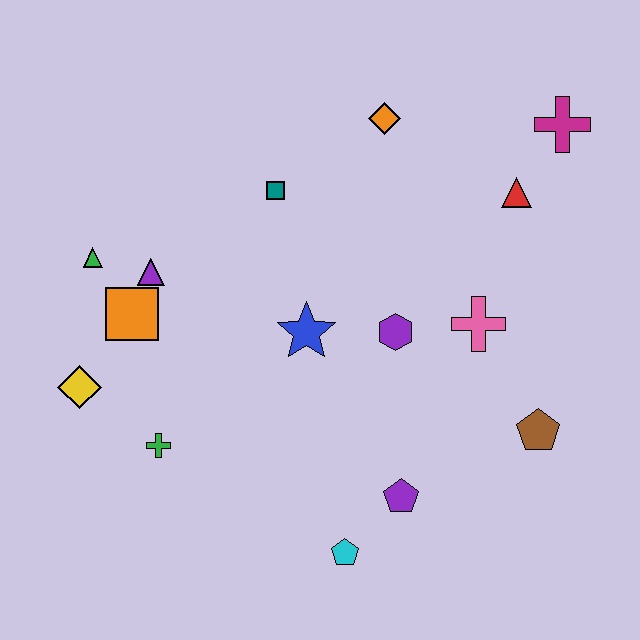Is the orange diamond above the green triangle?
Yes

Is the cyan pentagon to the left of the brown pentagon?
Yes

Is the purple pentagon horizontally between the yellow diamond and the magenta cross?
Yes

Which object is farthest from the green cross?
The magenta cross is farthest from the green cross.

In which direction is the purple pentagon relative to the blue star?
The purple pentagon is below the blue star.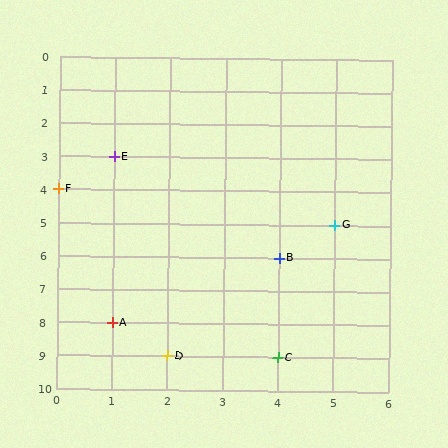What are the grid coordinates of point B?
Point B is at grid coordinates (4, 6).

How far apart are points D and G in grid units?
Points D and G are 3 columns and 4 rows apart (about 5.0 grid units diagonally).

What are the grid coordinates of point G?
Point G is at grid coordinates (5, 5).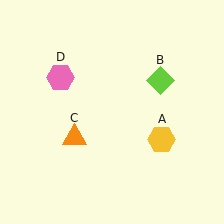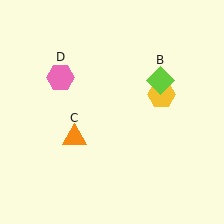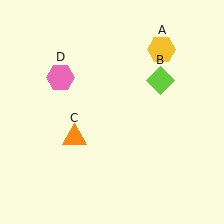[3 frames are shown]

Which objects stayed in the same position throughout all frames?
Lime diamond (object B) and orange triangle (object C) and pink hexagon (object D) remained stationary.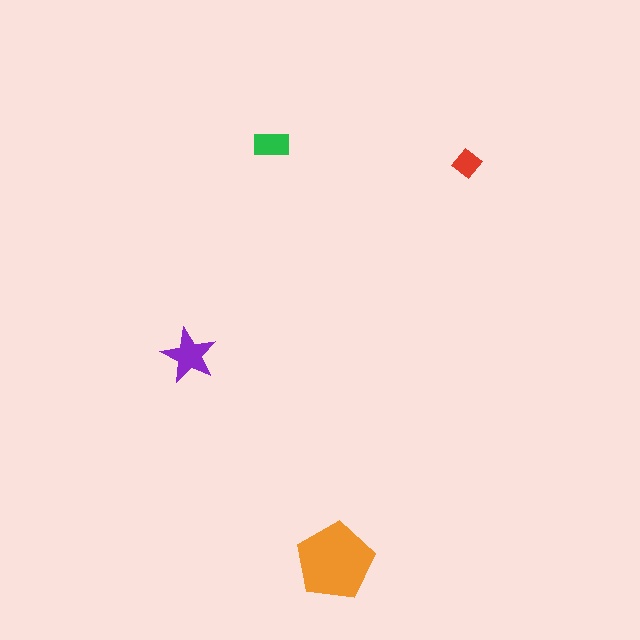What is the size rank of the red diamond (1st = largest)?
4th.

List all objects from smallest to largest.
The red diamond, the green rectangle, the purple star, the orange pentagon.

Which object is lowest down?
The orange pentagon is bottommost.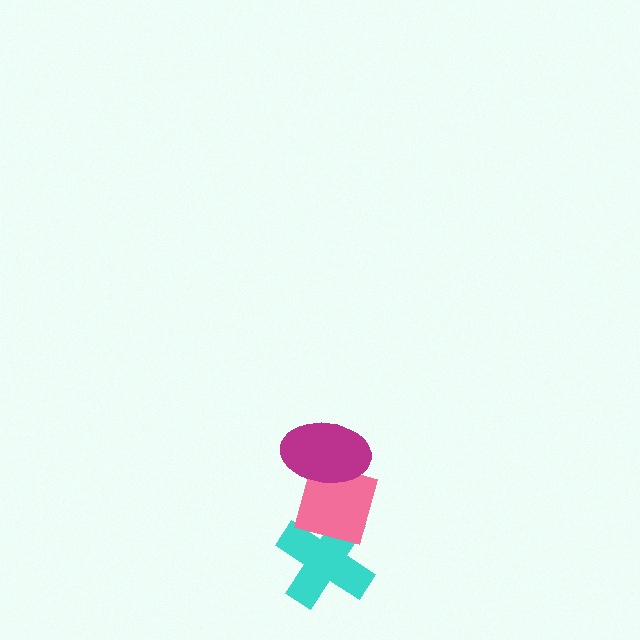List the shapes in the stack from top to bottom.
From top to bottom: the magenta ellipse, the pink diamond, the cyan cross.